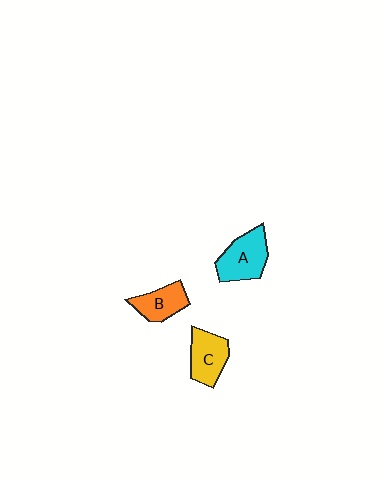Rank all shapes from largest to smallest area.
From largest to smallest: A (cyan), C (yellow), B (orange).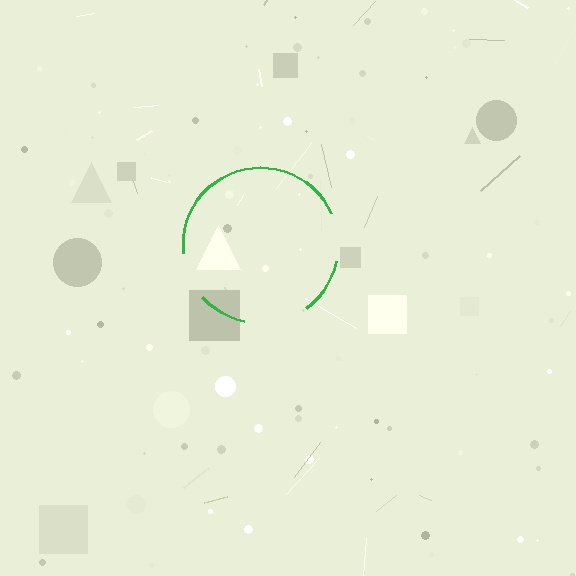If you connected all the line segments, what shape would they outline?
They would outline a circle.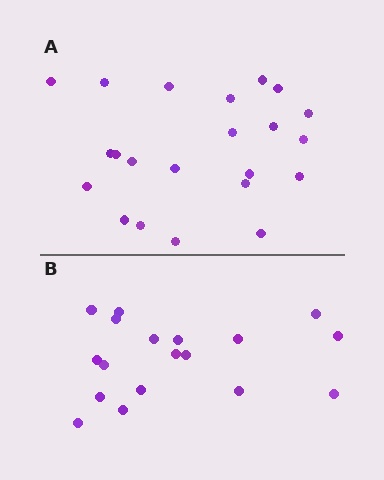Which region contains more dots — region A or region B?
Region A (the top region) has more dots.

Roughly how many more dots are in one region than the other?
Region A has about 4 more dots than region B.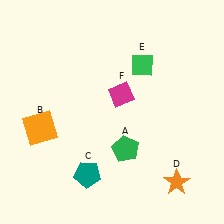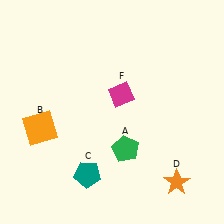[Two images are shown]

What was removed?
The green diamond (E) was removed in Image 2.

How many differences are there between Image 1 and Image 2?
There is 1 difference between the two images.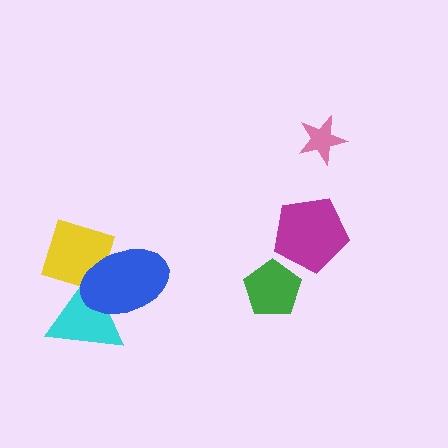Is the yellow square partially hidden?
Yes, it is partially covered by another shape.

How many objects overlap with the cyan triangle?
2 objects overlap with the cyan triangle.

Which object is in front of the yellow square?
The blue ellipse is in front of the yellow square.